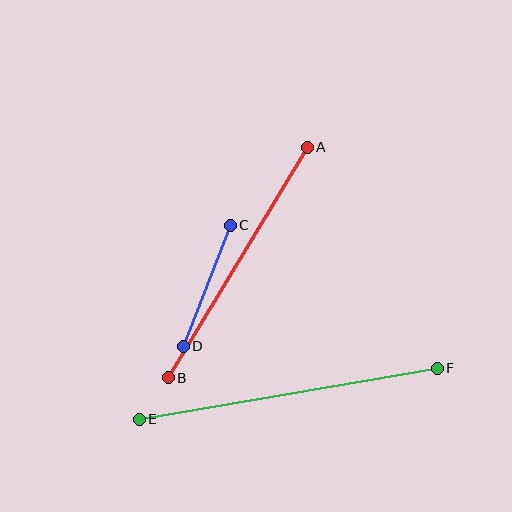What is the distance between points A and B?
The distance is approximately 269 pixels.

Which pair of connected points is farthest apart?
Points E and F are farthest apart.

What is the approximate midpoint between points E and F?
The midpoint is at approximately (288, 394) pixels.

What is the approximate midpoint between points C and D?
The midpoint is at approximately (207, 286) pixels.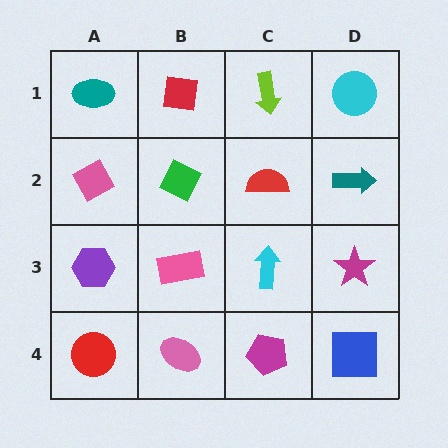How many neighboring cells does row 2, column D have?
3.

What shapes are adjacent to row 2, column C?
A lime arrow (row 1, column C), a cyan arrow (row 3, column C), a green diamond (row 2, column B), a teal arrow (row 2, column D).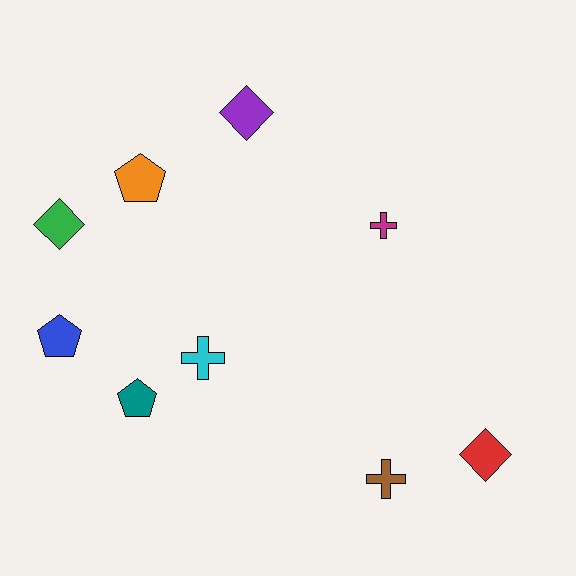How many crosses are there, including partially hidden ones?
There are 3 crosses.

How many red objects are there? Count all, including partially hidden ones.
There is 1 red object.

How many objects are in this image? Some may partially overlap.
There are 9 objects.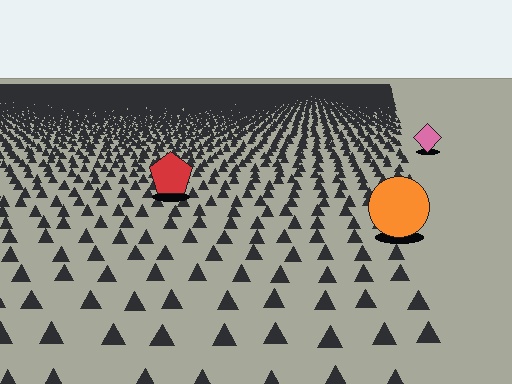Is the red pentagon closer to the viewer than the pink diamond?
Yes. The red pentagon is closer — you can tell from the texture gradient: the ground texture is coarser near it.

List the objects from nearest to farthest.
From nearest to farthest: the orange circle, the red pentagon, the pink diamond.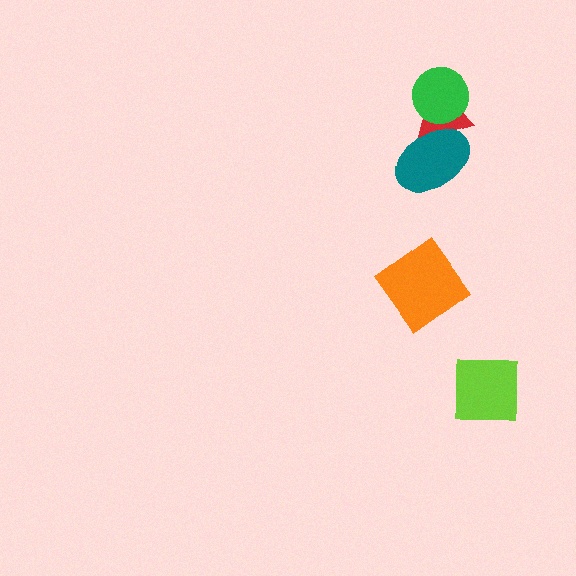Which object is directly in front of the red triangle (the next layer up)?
The teal ellipse is directly in front of the red triangle.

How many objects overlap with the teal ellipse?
1 object overlaps with the teal ellipse.